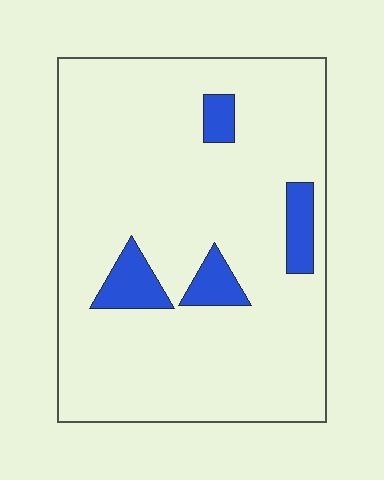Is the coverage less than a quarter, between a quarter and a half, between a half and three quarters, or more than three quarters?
Less than a quarter.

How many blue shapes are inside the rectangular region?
4.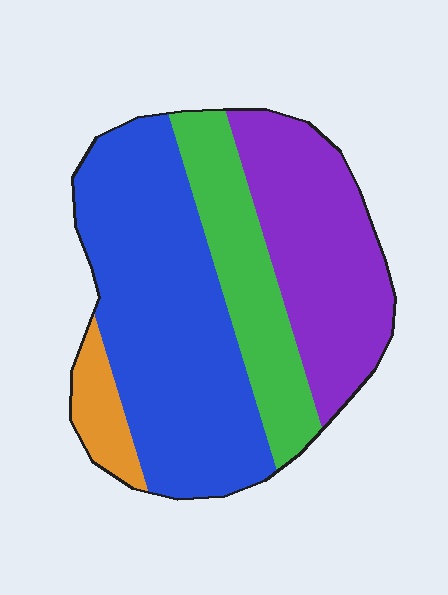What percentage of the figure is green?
Green covers roughly 20% of the figure.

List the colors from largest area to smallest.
From largest to smallest: blue, purple, green, orange.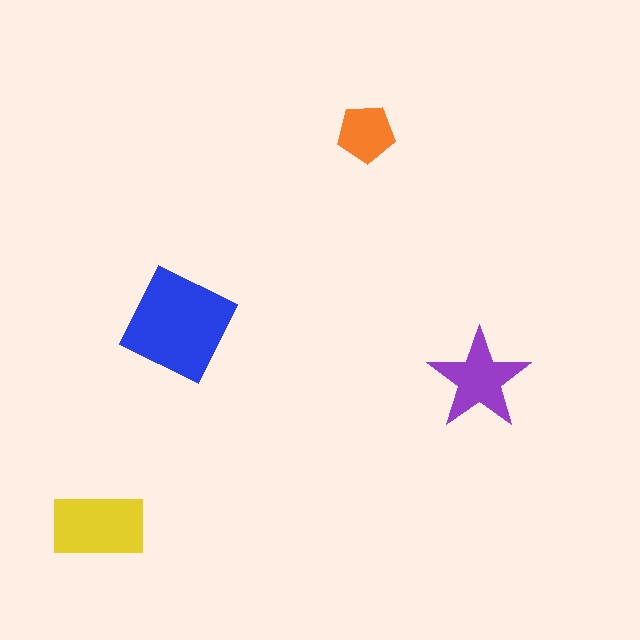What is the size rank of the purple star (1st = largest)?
3rd.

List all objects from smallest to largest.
The orange pentagon, the purple star, the yellow rectangle, the blue diamond.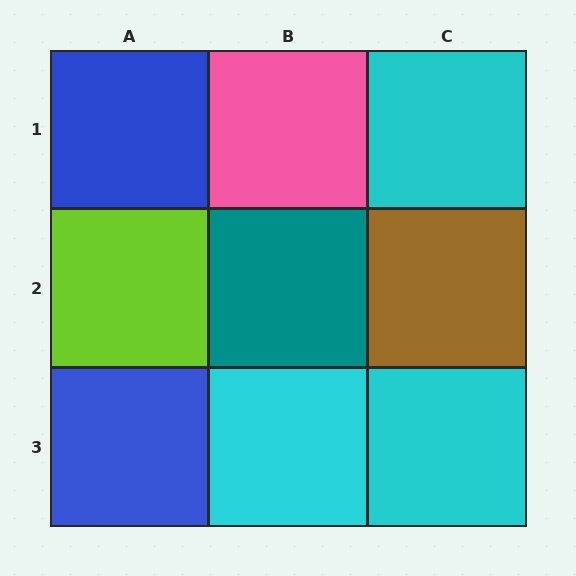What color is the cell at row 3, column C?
Cyan.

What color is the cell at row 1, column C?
Cyan.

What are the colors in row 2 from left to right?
Lime, teal, brown.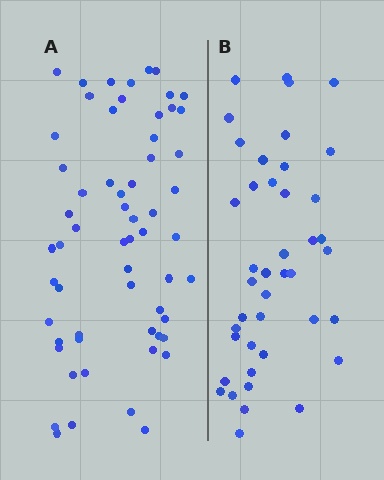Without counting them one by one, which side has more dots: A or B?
Region A (the left region) has more dots.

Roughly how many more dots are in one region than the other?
Region A has approximately 20 more dots than region B.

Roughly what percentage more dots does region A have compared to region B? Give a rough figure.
About 45% more.